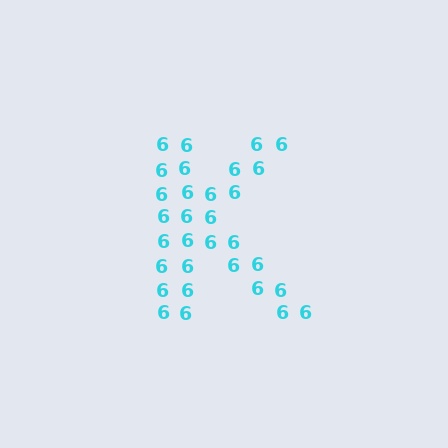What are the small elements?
The small elements are digit 6's.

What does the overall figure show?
The overall figure shows the letter K.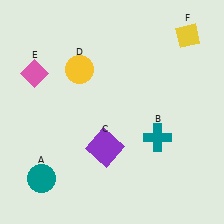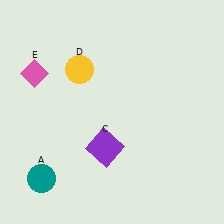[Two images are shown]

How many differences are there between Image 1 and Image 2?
There are 2 differences between the two images.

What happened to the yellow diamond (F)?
The yellow diamond (F) was removed in Image 2. It was in the top-right area of Image 1.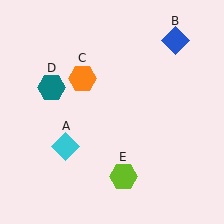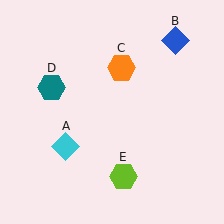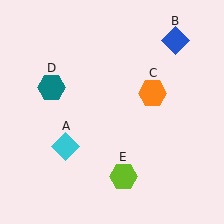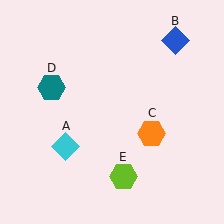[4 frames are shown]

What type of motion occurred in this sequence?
The orange hexagon (object C) rotated clockwise around the center of the scene.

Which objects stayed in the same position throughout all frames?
Cyan diamond (object A) and blue diamond (object B) and teal hexagon (object D) and lime hexagon (object E) remained stationary.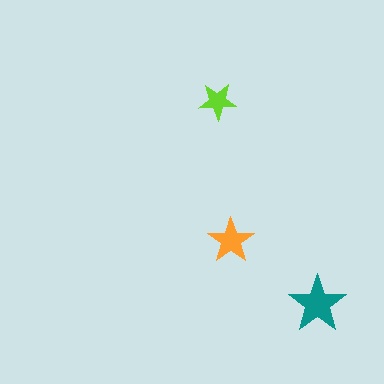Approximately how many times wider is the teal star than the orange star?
About 1.5 times wider.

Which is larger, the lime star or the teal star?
The teal one.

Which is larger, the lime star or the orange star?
The orange one.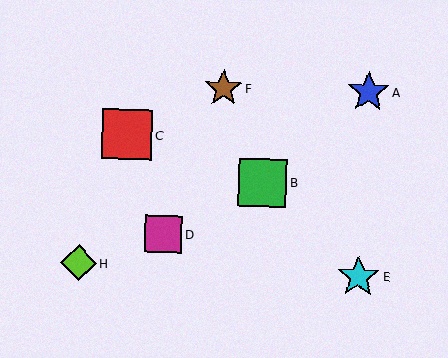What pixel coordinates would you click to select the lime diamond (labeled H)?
Click at (78, 263) to select the lime diamond H.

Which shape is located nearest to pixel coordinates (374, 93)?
The blue star (labeled A) at (369, 92) is nearest to that location.